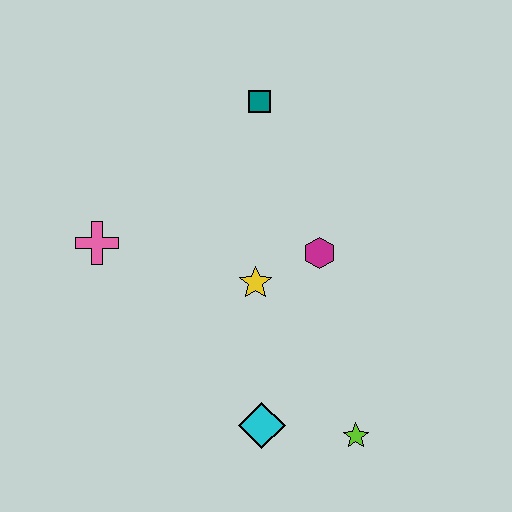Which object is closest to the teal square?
The magenta hexagon is closest to the teal square.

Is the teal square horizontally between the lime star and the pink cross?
Yes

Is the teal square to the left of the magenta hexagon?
Yes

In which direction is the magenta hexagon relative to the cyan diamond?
The magenta hexagon is above the cyan diamond.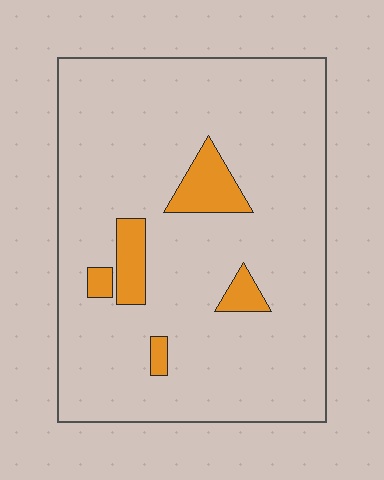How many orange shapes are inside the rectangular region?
5.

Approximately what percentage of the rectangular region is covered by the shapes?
Approximately 10%.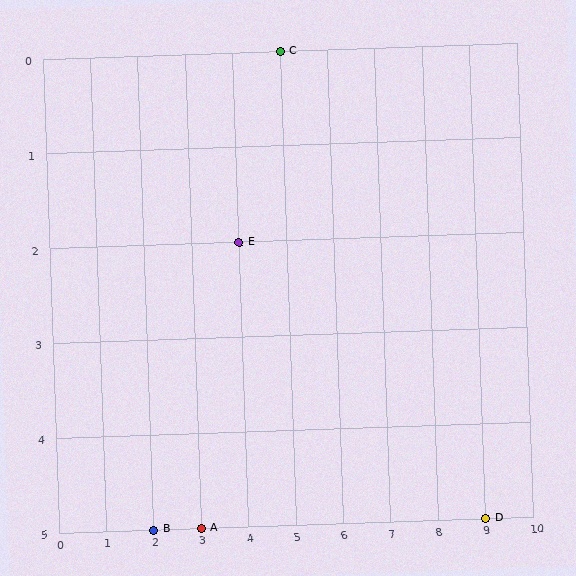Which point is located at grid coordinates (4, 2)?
Point E is at (4, 2).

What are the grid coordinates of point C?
Point C is at grid coordinates (5, 0).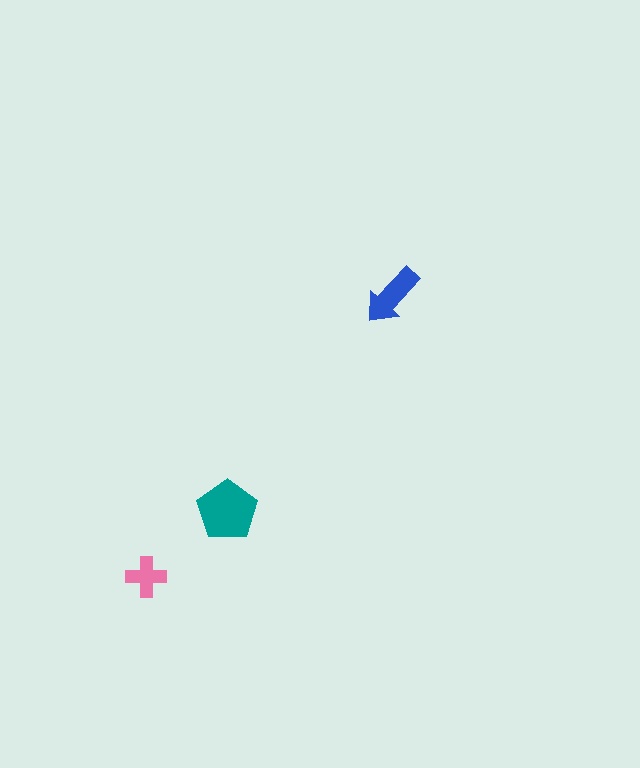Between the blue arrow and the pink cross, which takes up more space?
The blue arrow.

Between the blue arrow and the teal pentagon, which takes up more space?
The teal pentagon.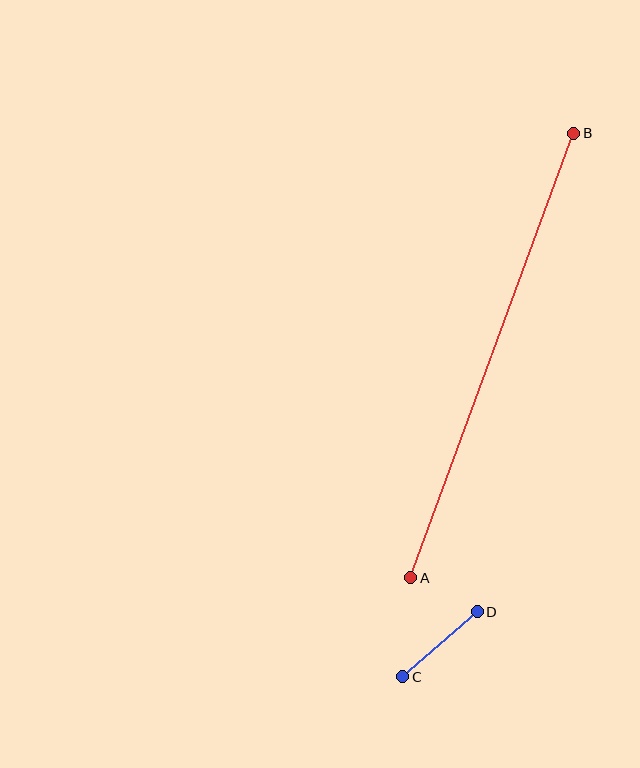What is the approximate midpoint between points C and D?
The midpoint is at approximately (440, 644) pixels.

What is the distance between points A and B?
The distance is approximately 473 pixels.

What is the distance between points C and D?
The distance is approximately 99 pixels.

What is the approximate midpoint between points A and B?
The midpoint is at approximately (492, 355) pixels.